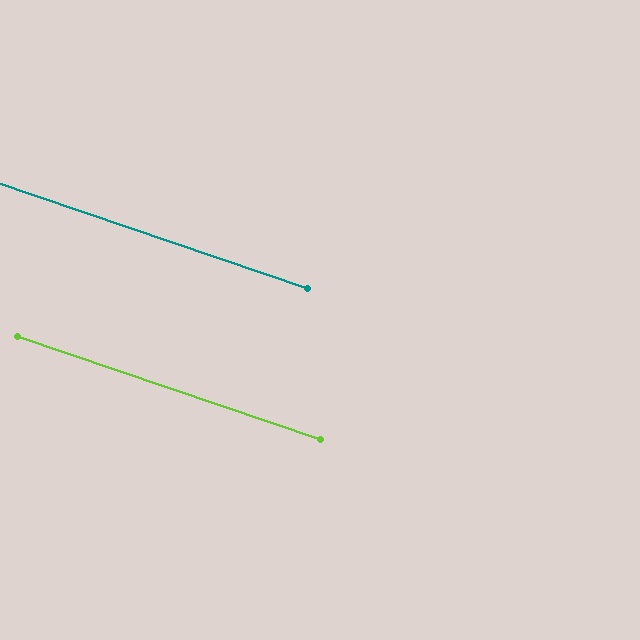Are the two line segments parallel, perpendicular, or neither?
Parallel — their directions differ by only 0.2°.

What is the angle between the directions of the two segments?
Approximately 0 degrees.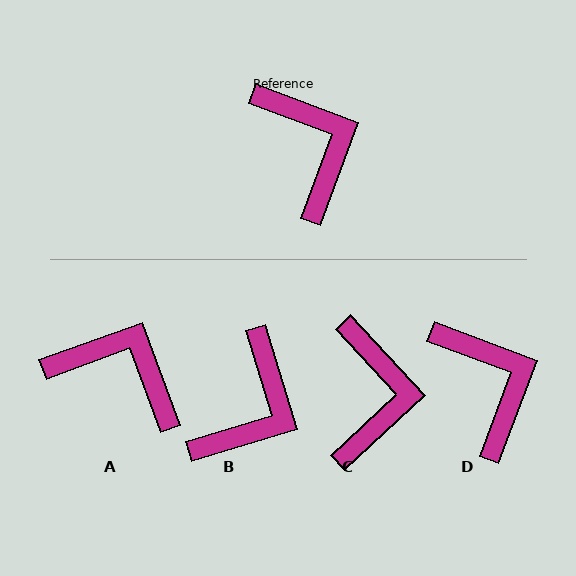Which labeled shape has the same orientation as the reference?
D.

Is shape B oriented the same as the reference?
No, it is off by about 53 degrees.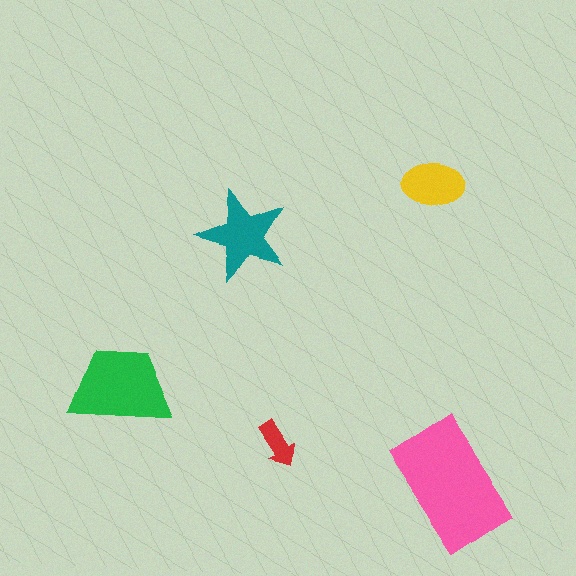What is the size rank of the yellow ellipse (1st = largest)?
4th.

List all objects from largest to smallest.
The pink rectangle, the green trapezoid, the teal star, the yellow ellipse, the red arrow.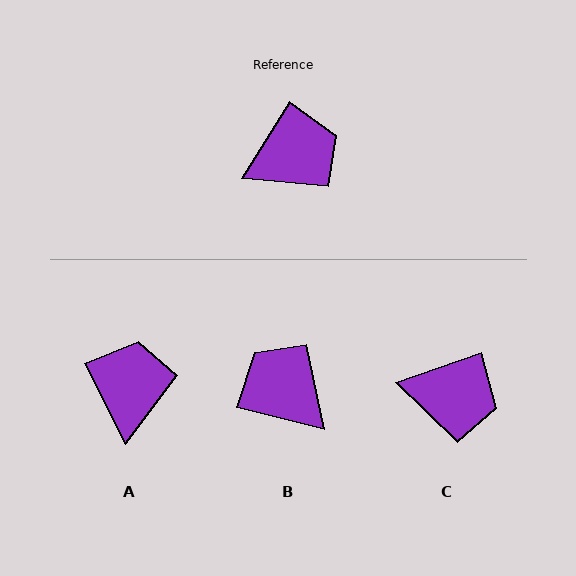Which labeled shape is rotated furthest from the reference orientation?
B, about 107 degrees away.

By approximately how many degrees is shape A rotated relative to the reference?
Approximately 58 degrees counter-clockwise.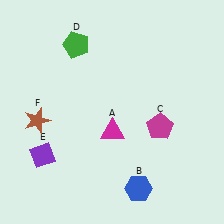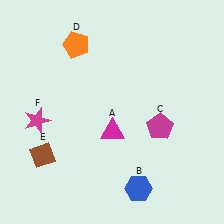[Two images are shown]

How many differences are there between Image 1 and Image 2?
There are 3 differences between the two images.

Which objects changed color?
D changed from green to orange. E changed from purple to brown. F changed from brown to magenta.